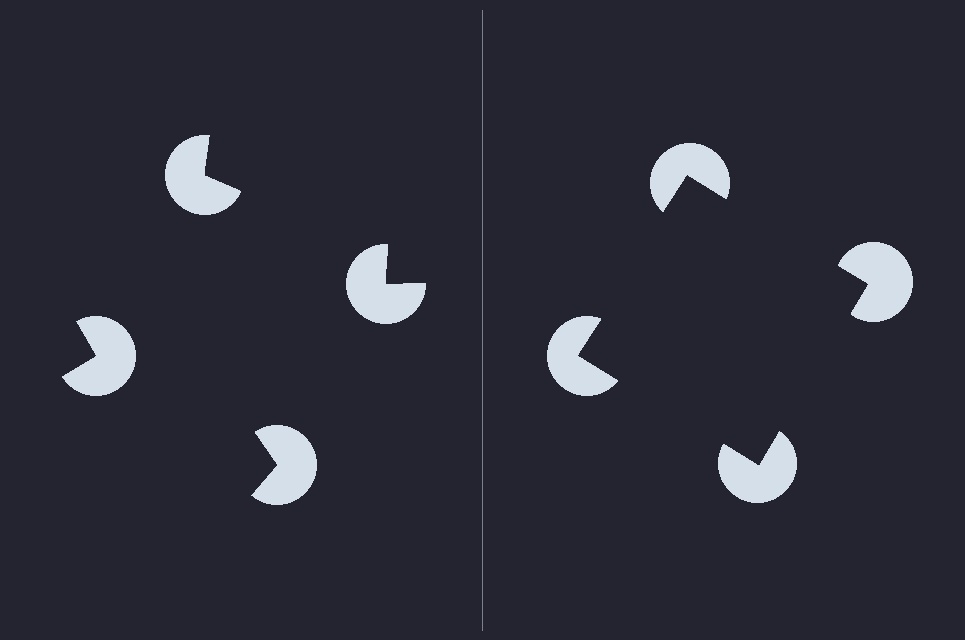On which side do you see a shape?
An illusory square appears on the right side. On the left side the wedge cuts are rotated, so no coherent shape forms.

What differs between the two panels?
The pac-man discs are positioned identically on both sides; only the wedge orientations differ. On the right they align to a square; on the left they are misaligned.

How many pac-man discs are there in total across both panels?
8 — 4 on each side.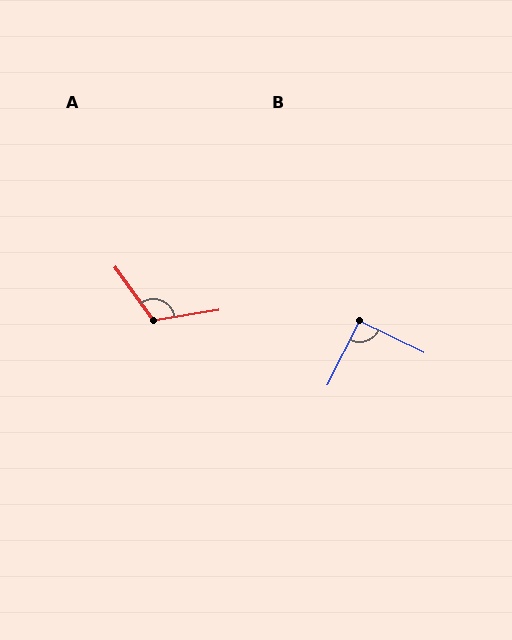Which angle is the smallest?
B, at approximately 90 degrees.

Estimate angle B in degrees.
Approximately 90 degrees.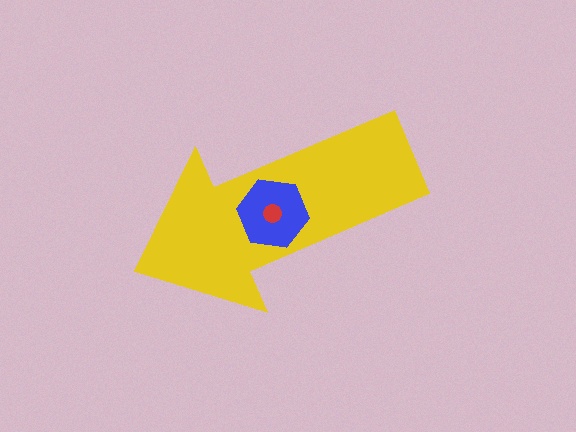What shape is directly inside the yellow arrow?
The blue hexagon.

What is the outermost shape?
The yellow arrow.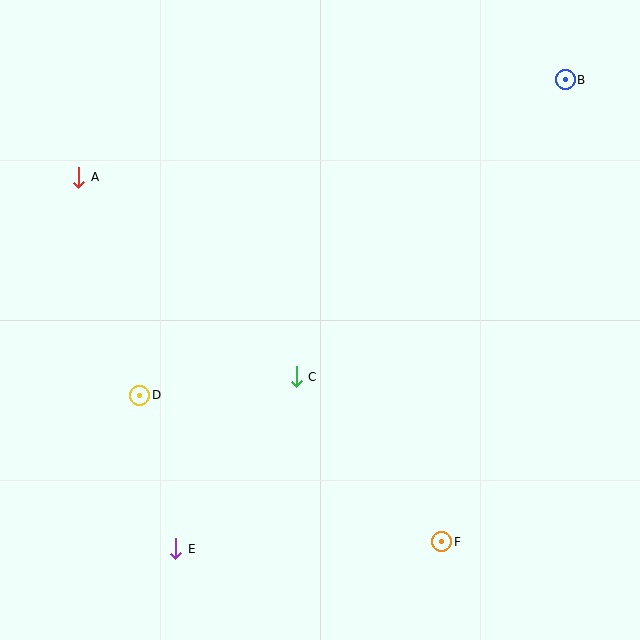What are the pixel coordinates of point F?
Point F is at (442, 542).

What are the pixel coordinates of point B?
Point B is at (565, 80).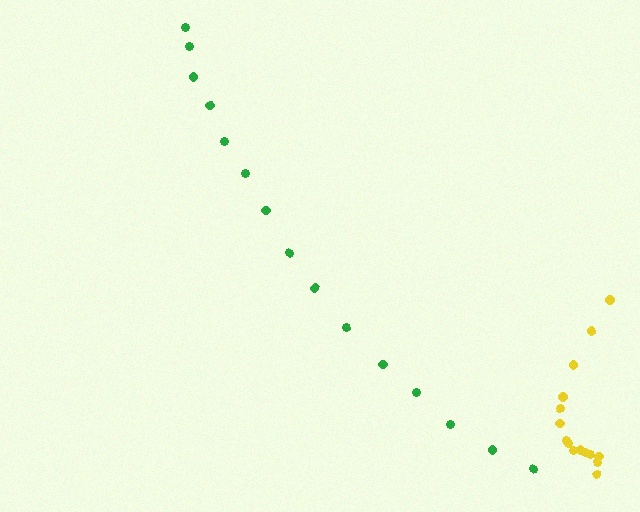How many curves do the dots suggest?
There are 2 distinct paths.